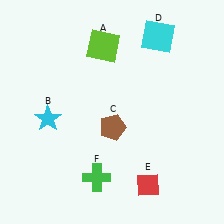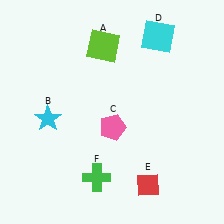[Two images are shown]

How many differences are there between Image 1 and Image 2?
There is 1 difference between the two images.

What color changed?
The pentagon (C) changed from brown in Image 1 to pink in Image 2.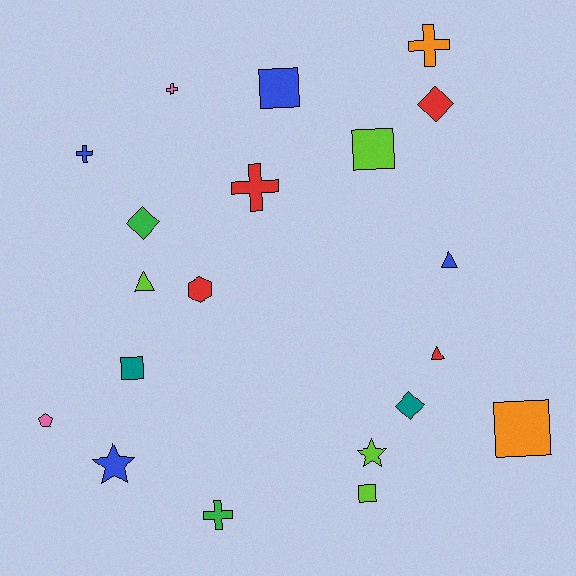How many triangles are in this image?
There are 3 triangles.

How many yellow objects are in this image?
There are no yellow objects.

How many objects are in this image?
There are 20 objects.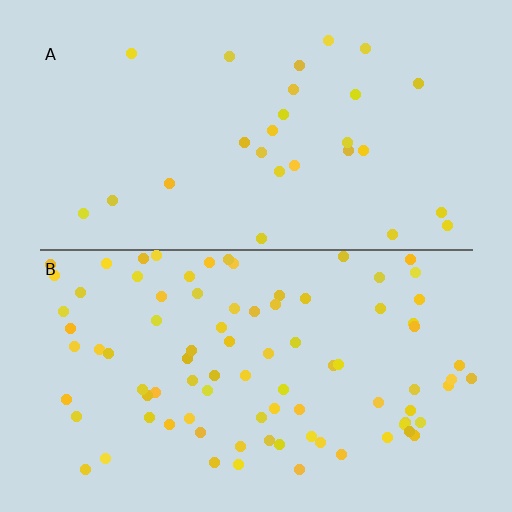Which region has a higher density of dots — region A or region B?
B (the bottom).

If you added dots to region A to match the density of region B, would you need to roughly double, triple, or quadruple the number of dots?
Approximately triple.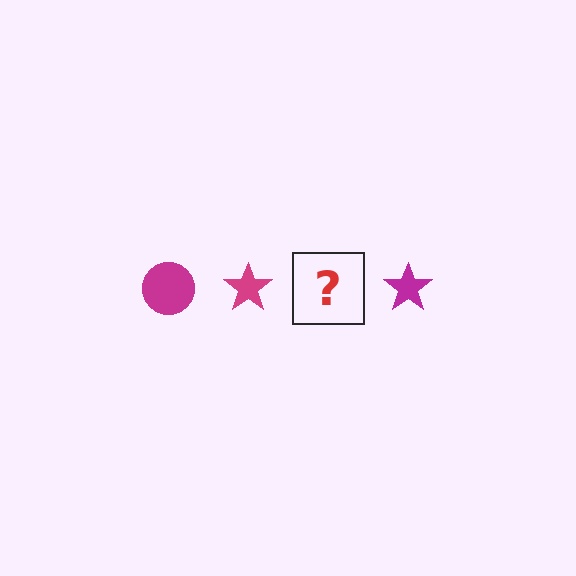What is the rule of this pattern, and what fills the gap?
The rule is that the pattern cycles through circle, star shapes in magenta. The gap should be filled with a magenta circle.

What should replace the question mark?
The question mark should be replaced with a magenta circle.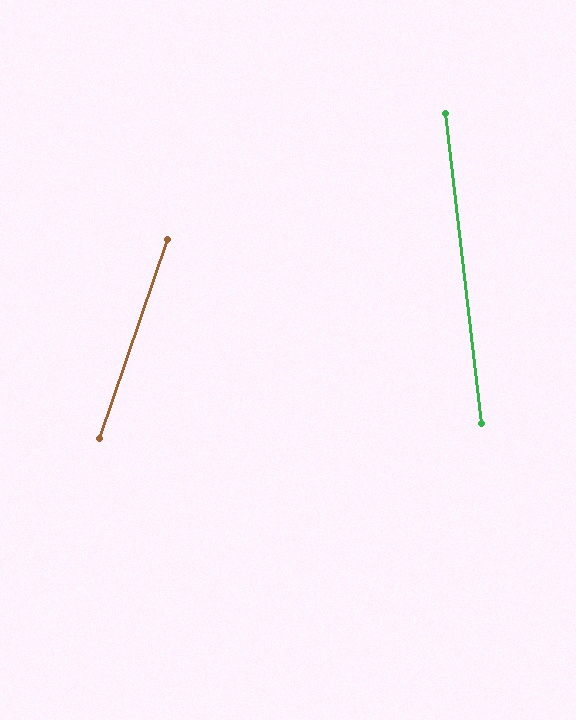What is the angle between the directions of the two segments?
Approximately 25 degrees.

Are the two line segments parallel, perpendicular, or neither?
Neither parallel nor perpendicular — they differ by about 25°.